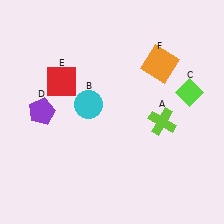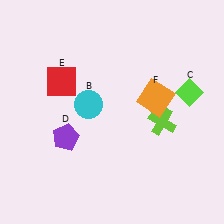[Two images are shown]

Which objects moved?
The objects that moved are: the purple pentagon (D), the orange square (F).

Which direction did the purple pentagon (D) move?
The purple pentagon (D) moved down.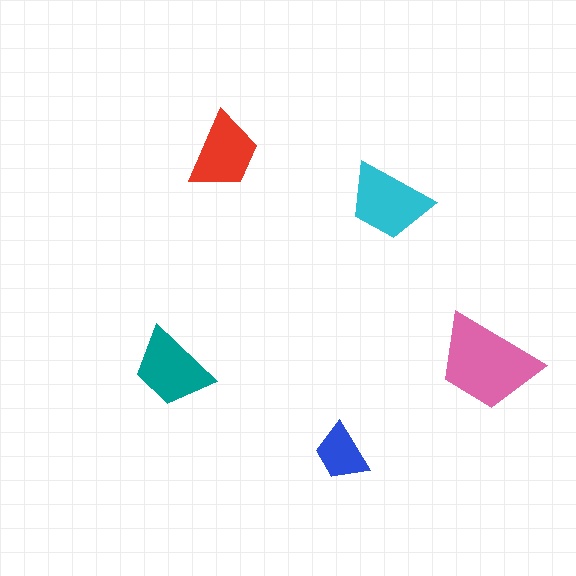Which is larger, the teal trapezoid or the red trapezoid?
The teal one.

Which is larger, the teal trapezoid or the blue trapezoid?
The teal one.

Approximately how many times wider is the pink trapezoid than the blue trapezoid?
About 2 times wider.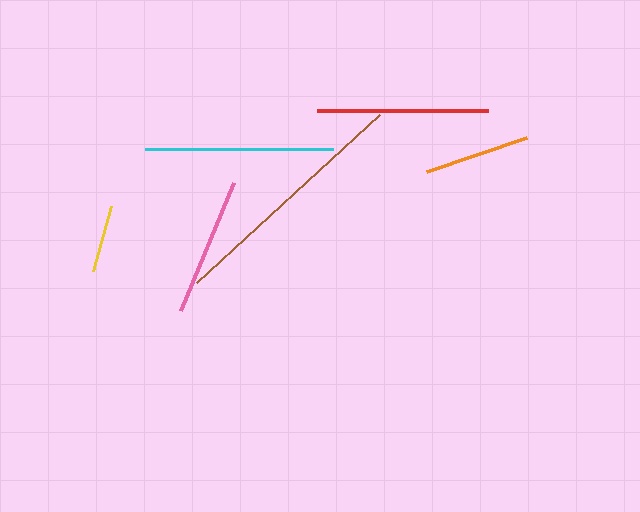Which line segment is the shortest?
The yellow line is the shortest at approximately 68 pixels.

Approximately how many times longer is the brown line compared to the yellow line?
The brown line is approximately 3.7 times the length of the yellow line.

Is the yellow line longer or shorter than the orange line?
The orange line is longer than the yellow line.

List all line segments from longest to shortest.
From longest to shortest: brown, cyan, red, pink, orange, yellow.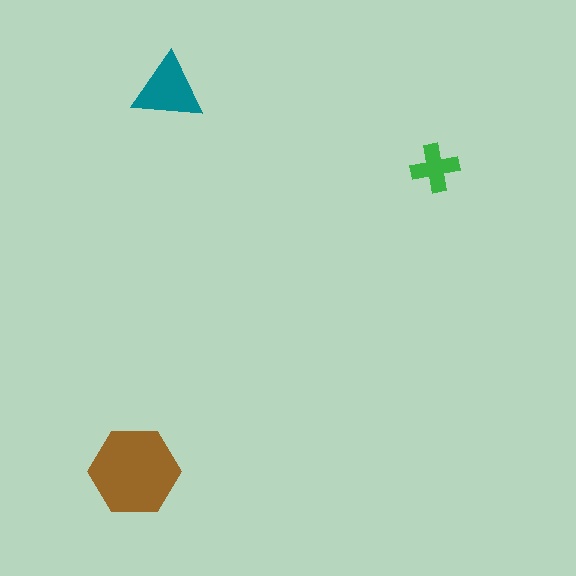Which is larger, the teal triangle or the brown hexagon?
The brown hexagon.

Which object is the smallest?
The green cross.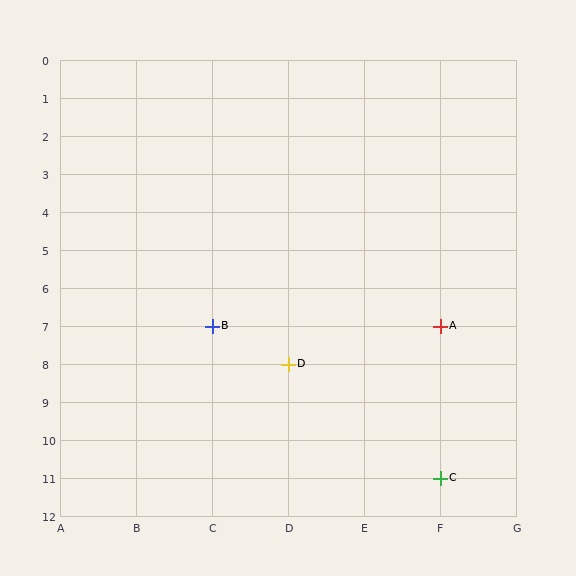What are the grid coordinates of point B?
Point B is at grid coordinates (C, 7).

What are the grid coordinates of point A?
Point A is at grid coordinates (F, 7).